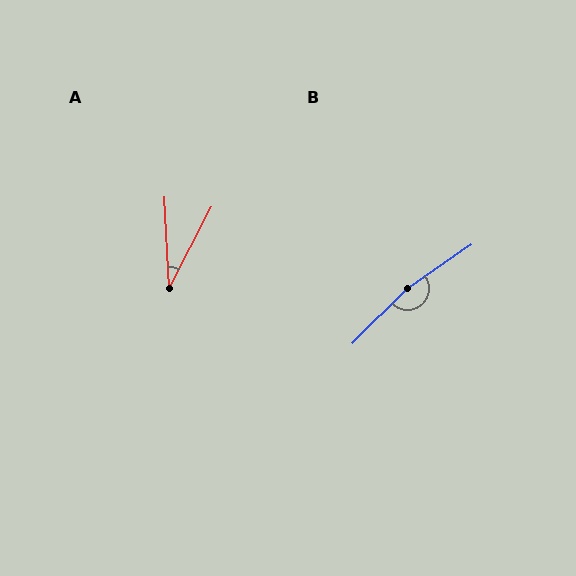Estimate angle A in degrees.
Approximately 30 degrees.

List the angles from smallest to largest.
A (30°), B (170°).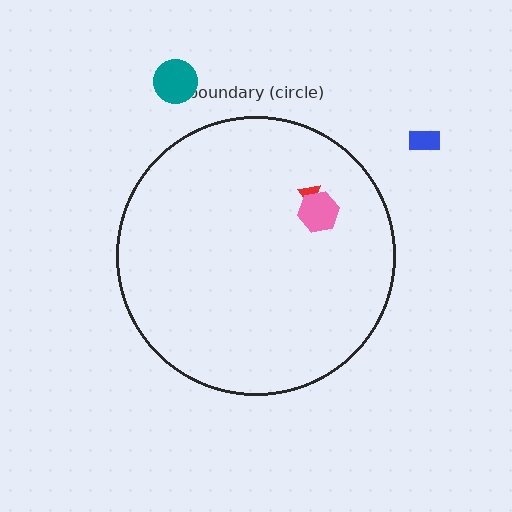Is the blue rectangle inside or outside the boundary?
Outside.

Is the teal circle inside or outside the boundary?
Outside.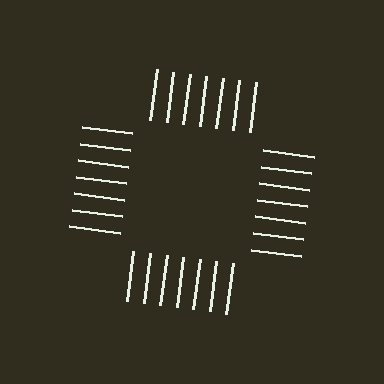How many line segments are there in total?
28 — 7 along each of the 4 edges.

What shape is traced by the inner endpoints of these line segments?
An illusory square — the line segments terminate on its edges but no continuous stroke is drawn.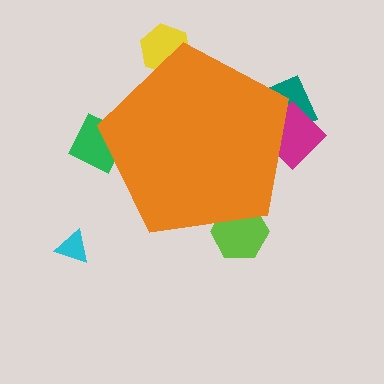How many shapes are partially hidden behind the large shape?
5 shapes are partially hidden.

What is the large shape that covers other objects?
An orange pentagon.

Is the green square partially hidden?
Yes, the green square is partially hidden behind the orange pentagon.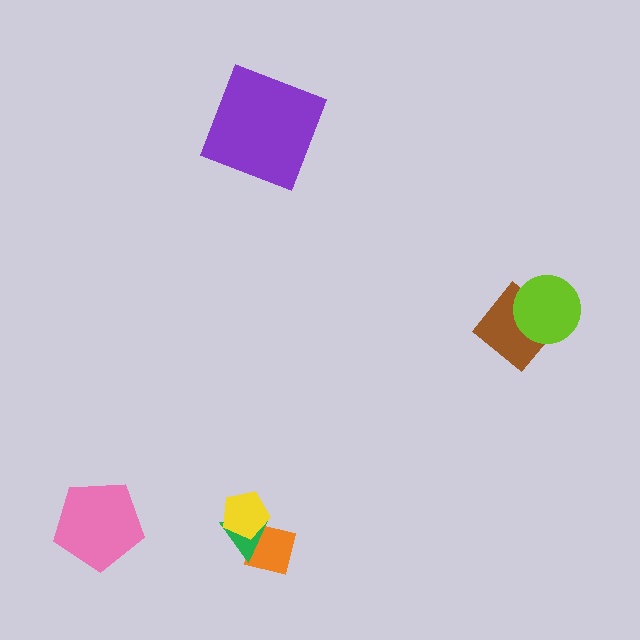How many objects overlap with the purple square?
0 objects overlap with the purple square.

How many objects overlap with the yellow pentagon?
2 objects overlap with the yellow pentagon.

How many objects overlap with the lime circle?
1 object overlaps with the lime circle.